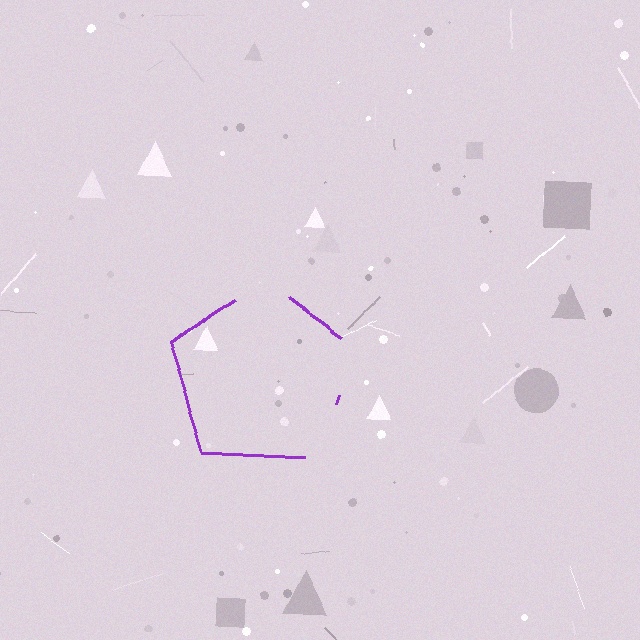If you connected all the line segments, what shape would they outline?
They would outline a pentagon.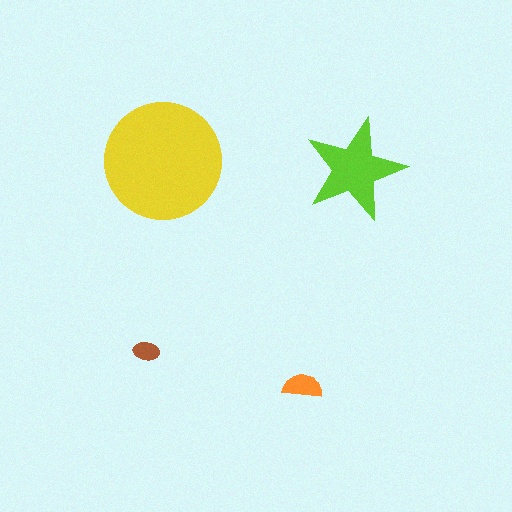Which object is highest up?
The yellow circle is topmost.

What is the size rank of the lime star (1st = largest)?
2nd.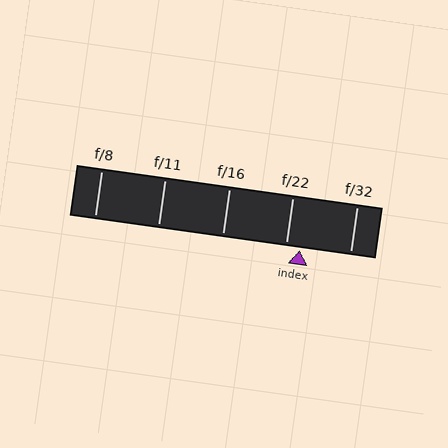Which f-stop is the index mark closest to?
The index mark is closest to f/22.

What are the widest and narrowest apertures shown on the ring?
The widest aperture shown is f/8 and the narrowest is f/32.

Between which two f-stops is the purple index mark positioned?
The index mark is between f/22 and f/32.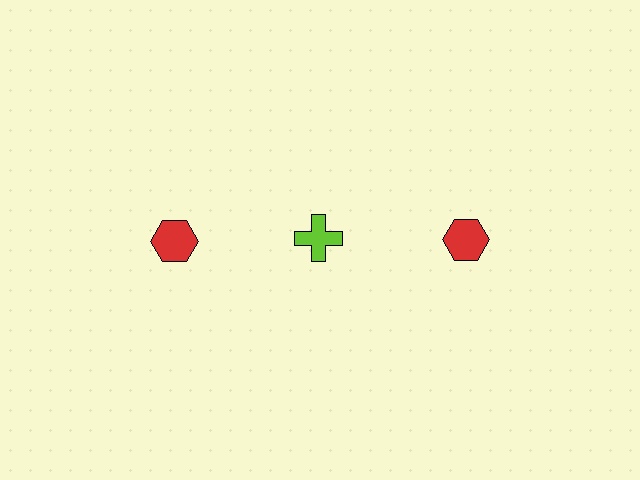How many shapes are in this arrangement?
There are 3 shapes arranged in a grid pattern.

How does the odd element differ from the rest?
It differs in both color (lime instead of red) and shape (cross instead of hexagon).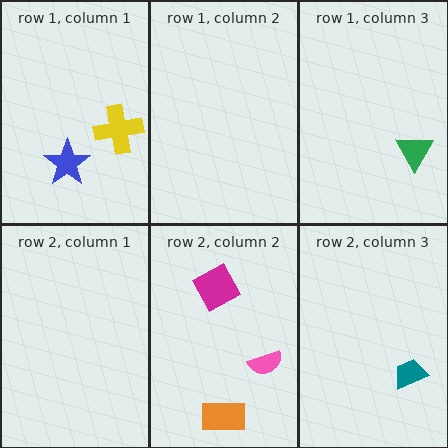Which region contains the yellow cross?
The row 1, column 1 region.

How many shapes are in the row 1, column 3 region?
1.